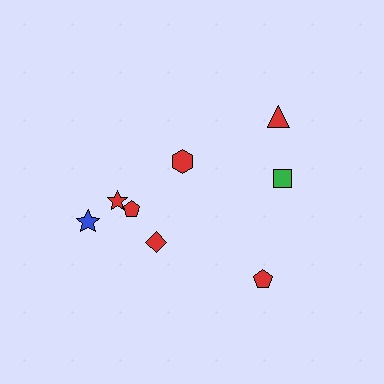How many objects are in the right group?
There are 3 objects.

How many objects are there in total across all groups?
There are 8 objects.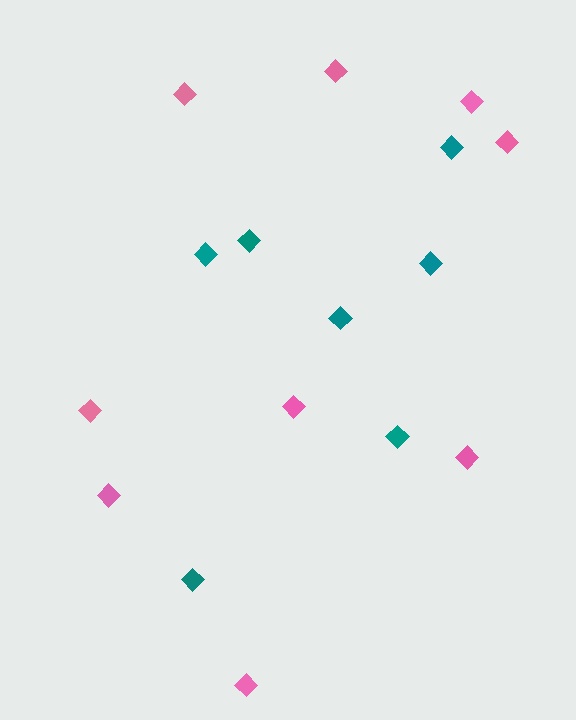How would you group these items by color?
There are 2 groups: one group of teal diamonds (7) and one group of pink diamonds (9).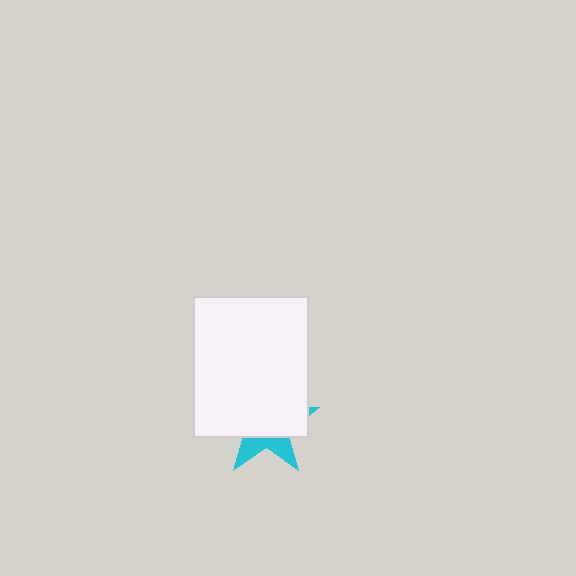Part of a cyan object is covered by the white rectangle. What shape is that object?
It is a star.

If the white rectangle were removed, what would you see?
You would see the complete cyan star.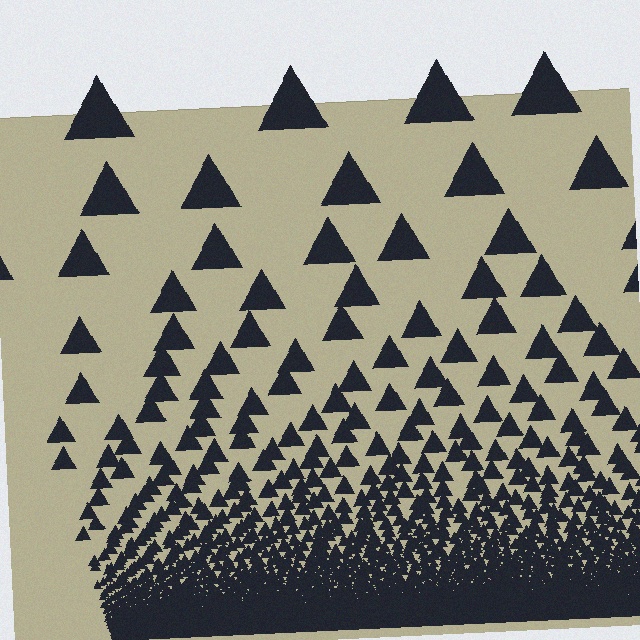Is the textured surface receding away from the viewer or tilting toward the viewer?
The surface appears to tilt toward the viewer. Texture elements get larger and sparser toward the top.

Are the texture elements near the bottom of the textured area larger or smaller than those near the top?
Smaller. The gradient is inverted — elements near the bottom are smaller and denser.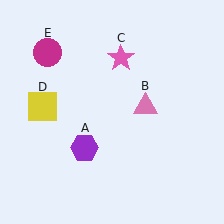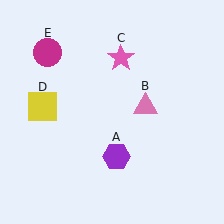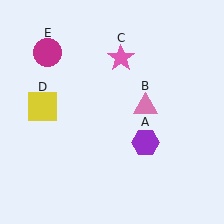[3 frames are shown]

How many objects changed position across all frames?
1 object changed position: purple hexagon (object A).